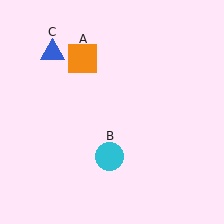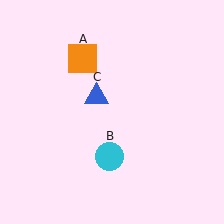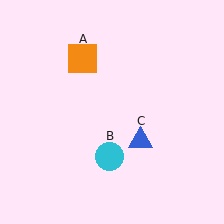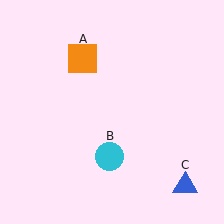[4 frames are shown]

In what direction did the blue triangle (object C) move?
The blue triangle (object C) moved down and to the right.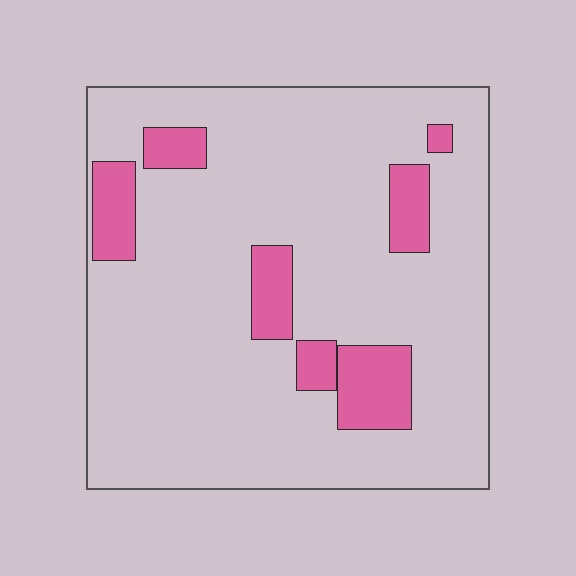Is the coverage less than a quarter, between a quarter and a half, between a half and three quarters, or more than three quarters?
Less than a quarter.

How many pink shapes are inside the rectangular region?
7.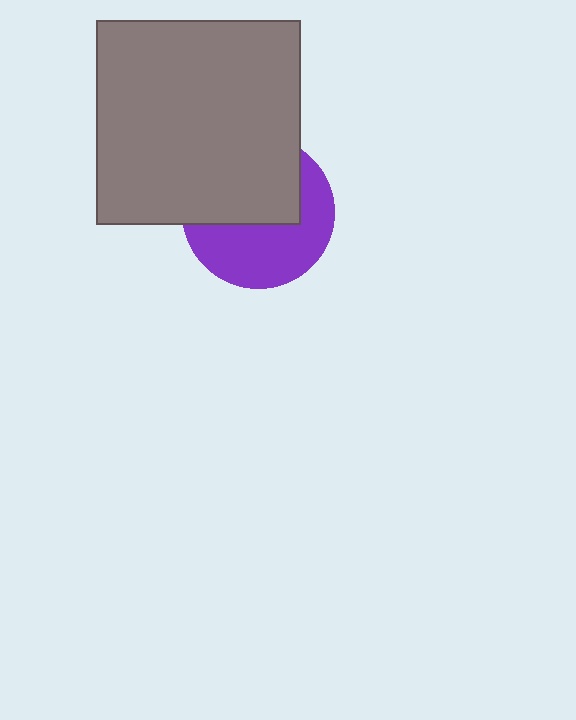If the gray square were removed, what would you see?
You would see the complete purple circle.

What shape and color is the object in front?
The object in front is a gray square.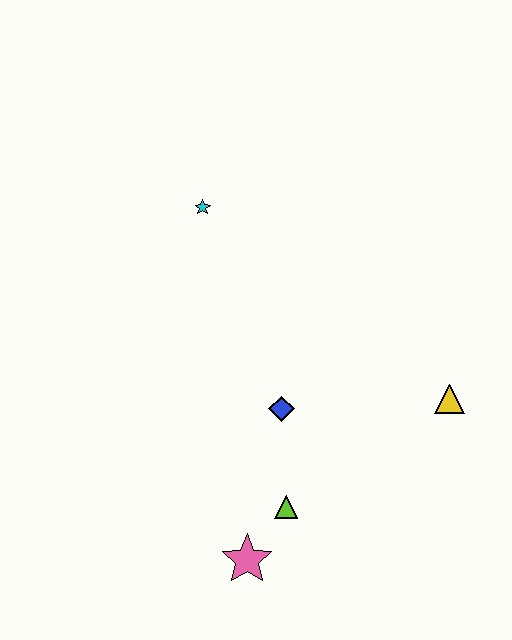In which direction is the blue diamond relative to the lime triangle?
The blue diamond is above the lime triangle.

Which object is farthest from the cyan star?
The pink star is farthest from the cyan star.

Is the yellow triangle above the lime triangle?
Yes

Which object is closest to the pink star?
The lime triangle is closest to the pink star.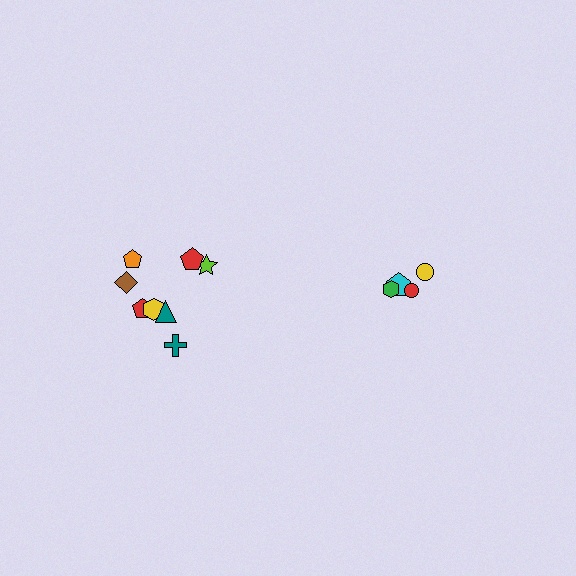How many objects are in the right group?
There are 4 objects.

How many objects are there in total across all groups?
There are 12 objects.